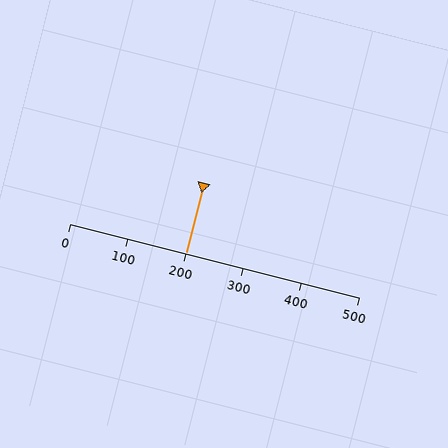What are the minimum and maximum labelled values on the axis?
The axis runs from 0 to 500.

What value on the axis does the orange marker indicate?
The marker indicates approximately 200.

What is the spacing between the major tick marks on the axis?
The major ticks are spaced 100 apart.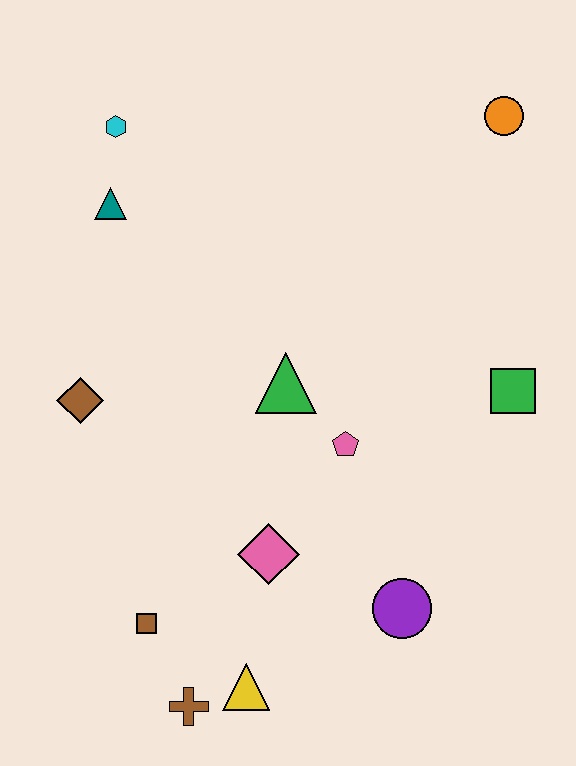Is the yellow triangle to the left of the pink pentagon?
Yes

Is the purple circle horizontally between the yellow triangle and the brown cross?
No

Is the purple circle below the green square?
Yes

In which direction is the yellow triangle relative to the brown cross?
The yellow triangle is to the right of the brown cross.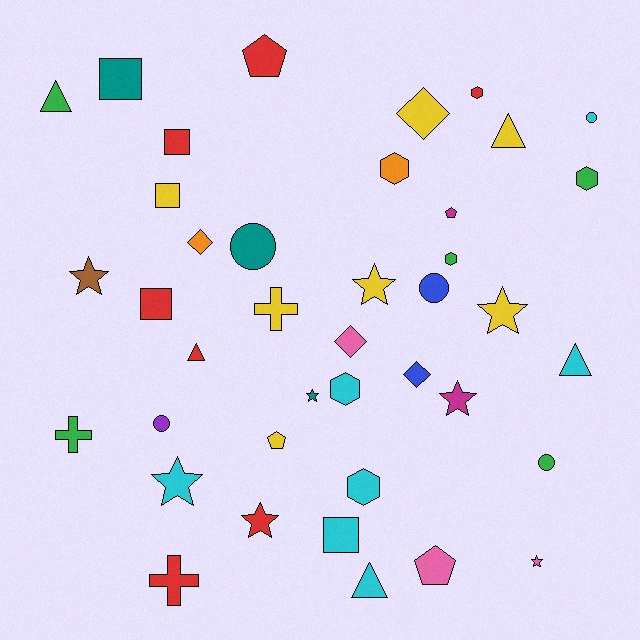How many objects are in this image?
There are 40 objects.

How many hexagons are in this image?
There are 6 hexagons.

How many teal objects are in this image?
There are 3 teal objects.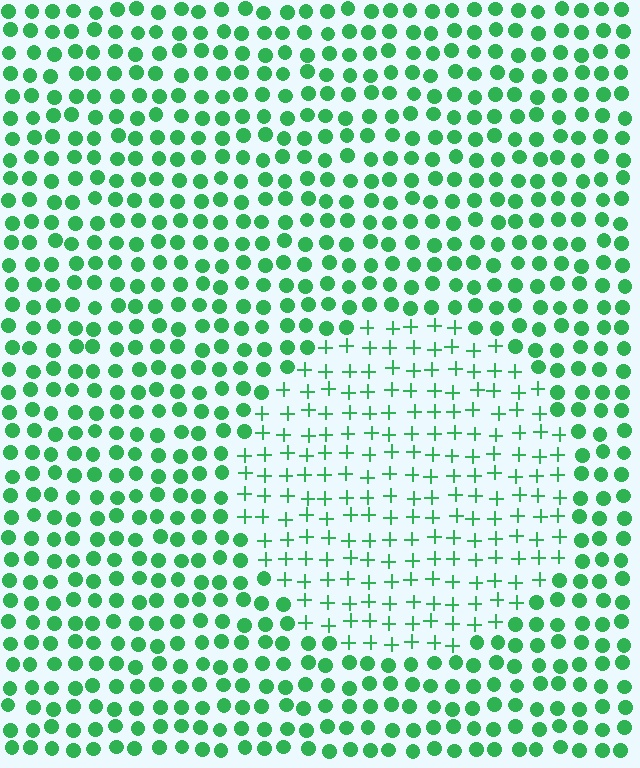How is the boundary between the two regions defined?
The boundary is defined by a change in element shape: plus signs inside vs. circles outside. All elements share the same color and spacing.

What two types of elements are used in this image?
The image uses plus signs inside the circle region and circles outside it.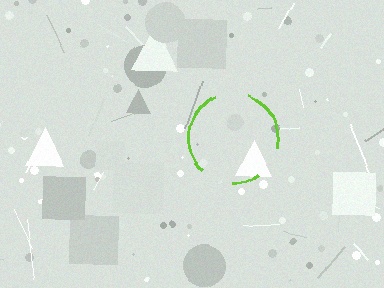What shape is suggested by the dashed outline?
The dashed outline suggests a circle.